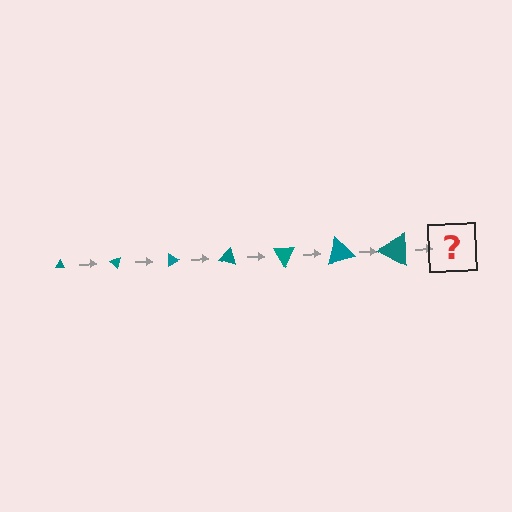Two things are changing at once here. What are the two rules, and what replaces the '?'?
The two rules are that the triangle grows larger each step and it rotates 45 degrees each step. The '?' should be a triangle, larger than the previous one and rotated 315 degrees from the start.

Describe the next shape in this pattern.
It should be a triangle, larger than the previous one and rotated 315 degrees from the start.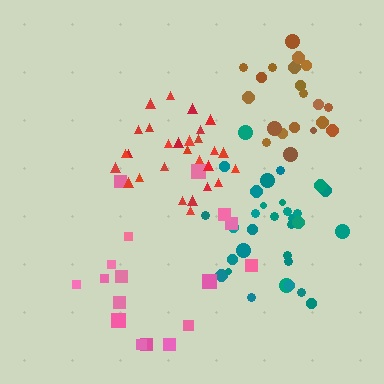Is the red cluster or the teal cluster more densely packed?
Red.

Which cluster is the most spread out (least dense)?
Pink.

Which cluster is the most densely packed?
Red.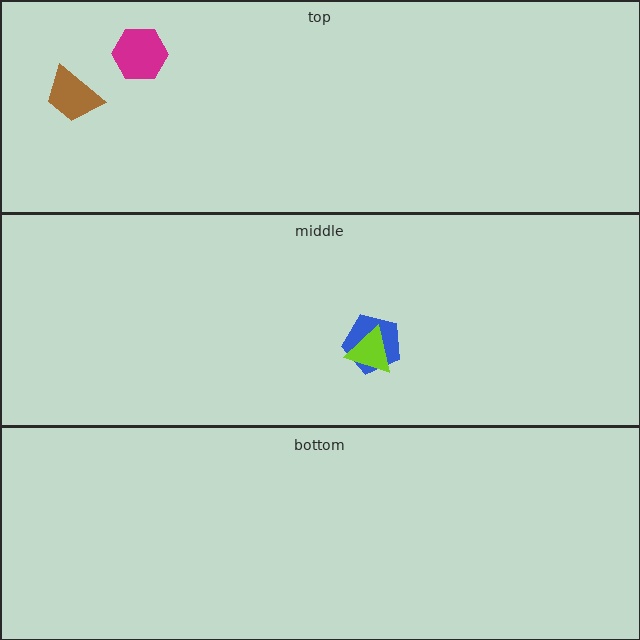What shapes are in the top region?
The magenta hexagon, the brown trapezoid.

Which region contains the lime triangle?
The middle region.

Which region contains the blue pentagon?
The middle region.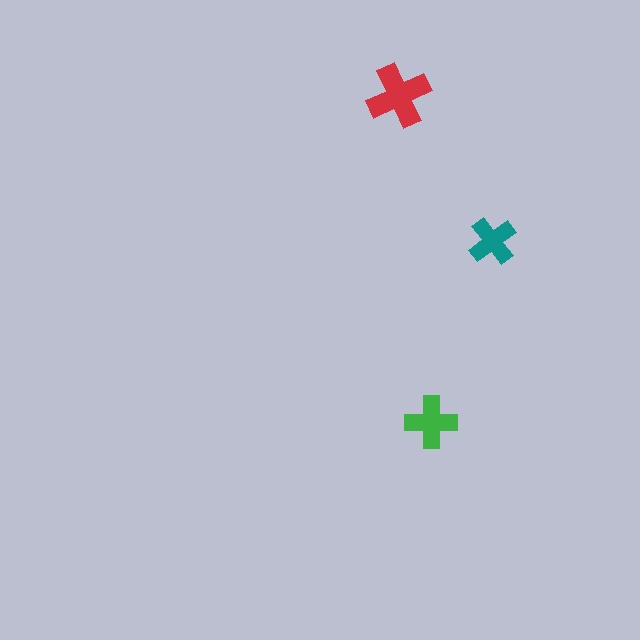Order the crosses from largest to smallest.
the red one, the green one, the teal one.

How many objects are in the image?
There are 3 objects in the image.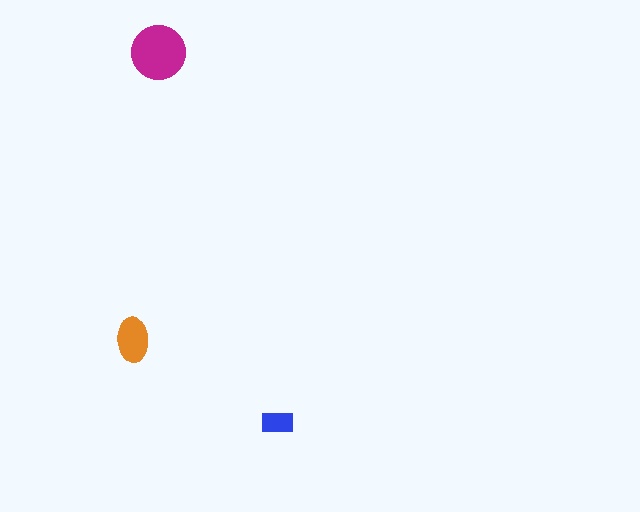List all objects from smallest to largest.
The blue rectangle, the orange ellipse, the magenta circle.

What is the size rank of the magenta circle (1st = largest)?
1st.